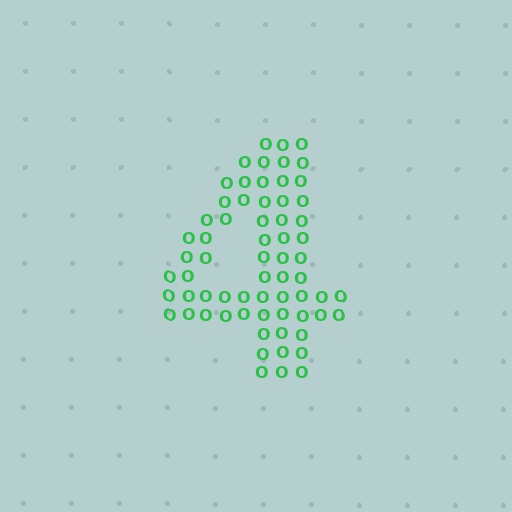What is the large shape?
The large shape is the digit 4.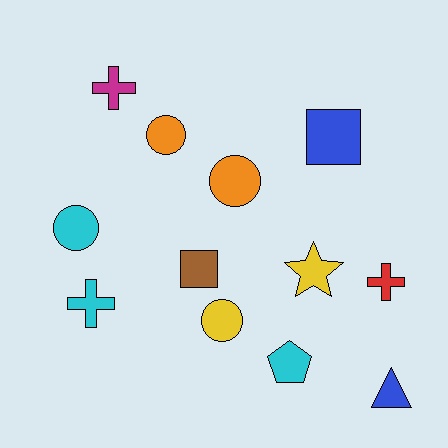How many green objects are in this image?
There are no green objects.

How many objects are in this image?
There are 12 objects.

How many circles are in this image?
There are 4 circles.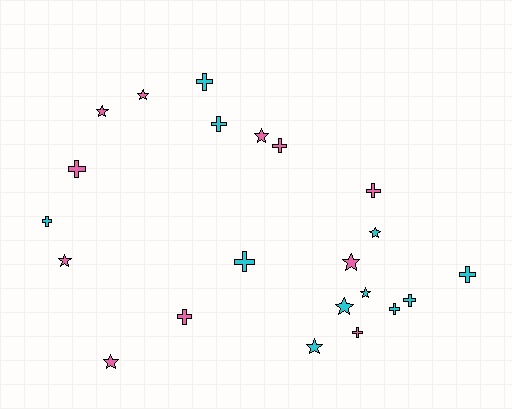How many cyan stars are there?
There are 4 cyan stars.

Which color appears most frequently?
Pink, with 11 objects.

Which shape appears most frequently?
Cross, with 12 objects.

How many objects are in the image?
There are 22 objects.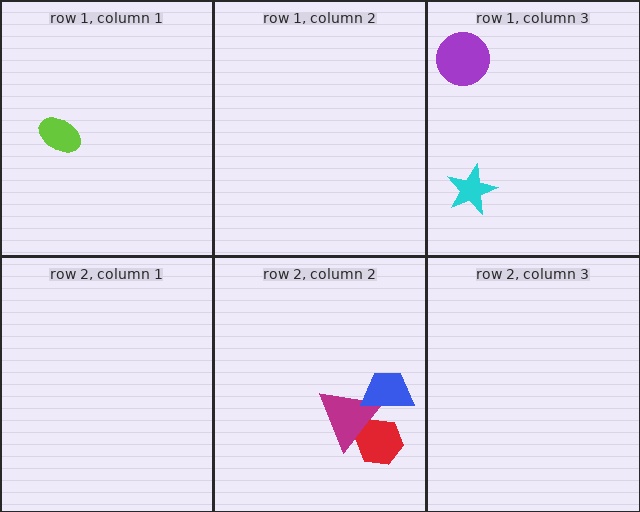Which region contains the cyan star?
The row 1, column 3 region.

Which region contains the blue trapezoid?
The row 2, column 2 region.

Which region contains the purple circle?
The row 1, column 3 region.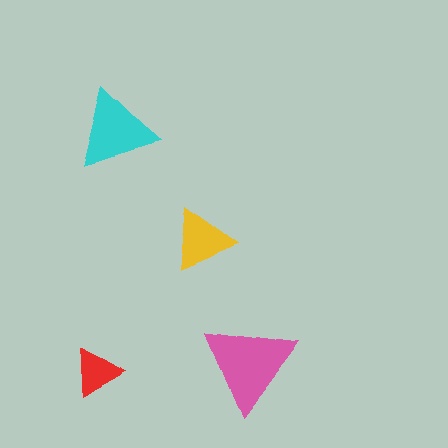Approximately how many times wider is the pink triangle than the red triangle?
About 2 times wider.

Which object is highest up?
The cyan triangle is topmost.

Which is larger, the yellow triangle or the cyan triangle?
The cyan one.